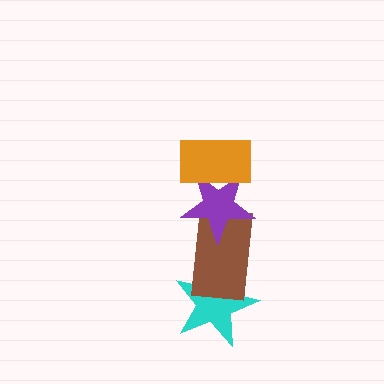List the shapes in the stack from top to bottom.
From top to bottom: the orange rectangle, the purple star, the brown rectangle, the cyan star.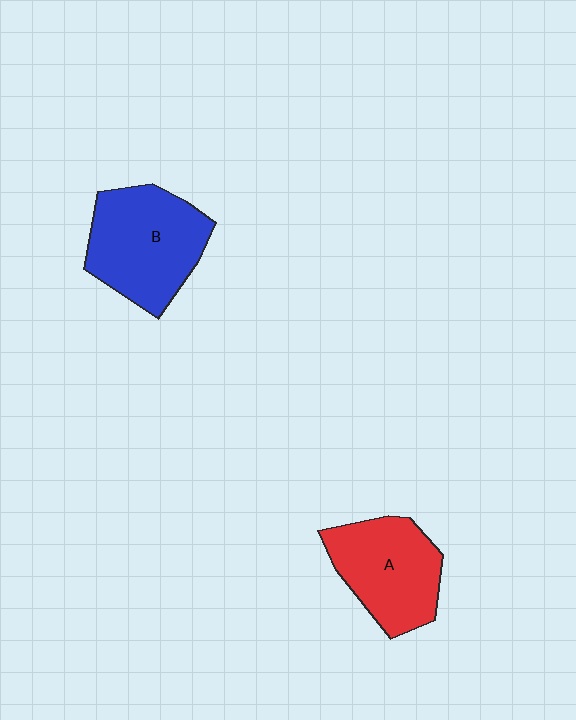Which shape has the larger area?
Shape B (blue).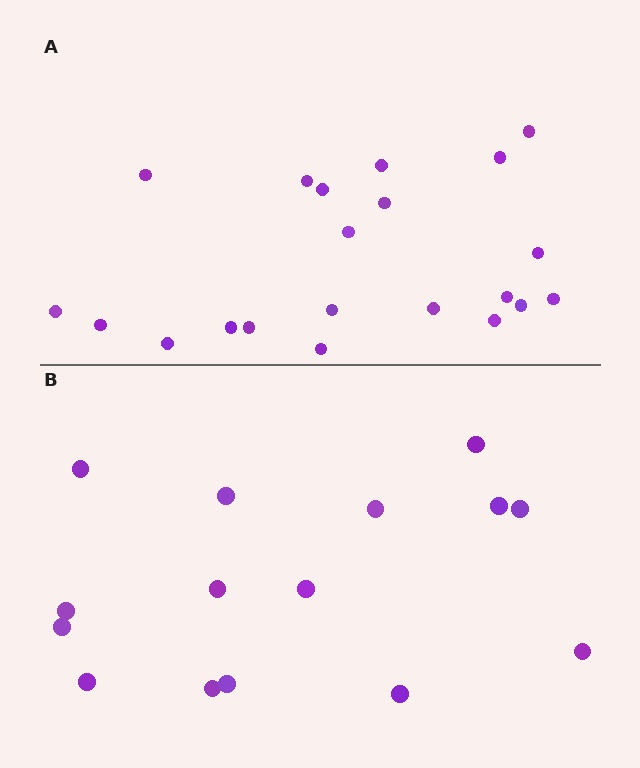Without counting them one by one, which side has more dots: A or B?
Region A (the top region) has more dots.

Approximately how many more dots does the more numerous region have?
Region A has about 6 more dots than region B.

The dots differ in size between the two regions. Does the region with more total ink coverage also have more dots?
No. Region B has more total ink coverage because its dots are larger, but region A actually contains more individual dots. Total area can be misleading — the number of items is what matters here.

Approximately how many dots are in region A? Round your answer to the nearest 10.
About 20 dots. (The exact count is 21, which rounds to 20.)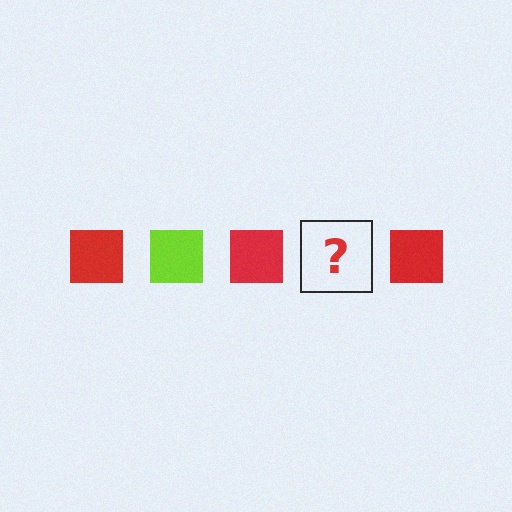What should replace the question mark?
The question mark should be replaced with a lime square.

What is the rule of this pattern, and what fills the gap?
The rule is that the pattern cycles through red, lime squares. The gap should be filled with a lime square.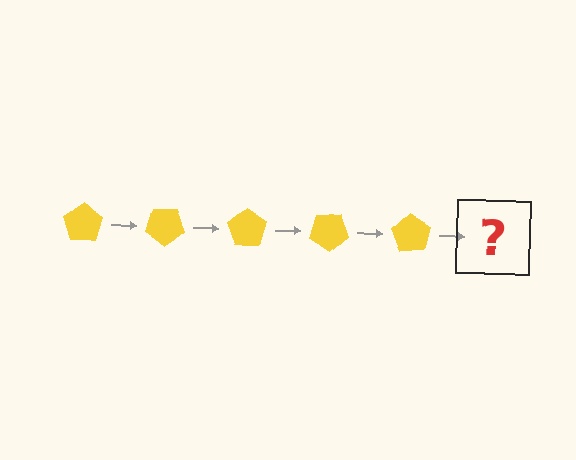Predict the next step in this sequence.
The next step is a yellow pentagon rotated 175 degrees.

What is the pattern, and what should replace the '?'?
The pattern is that the pentagon rotates 35 degrees each step. The '?' should be a yellow pentagon rotated 175 degrees.